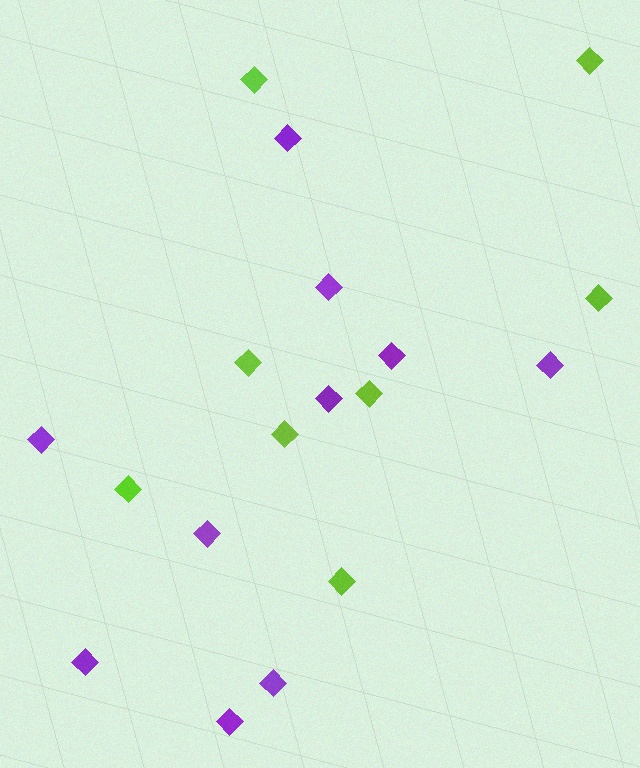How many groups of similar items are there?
There are 2 groups: one group of lime diamonds (8) and one group of purple diamonds (10).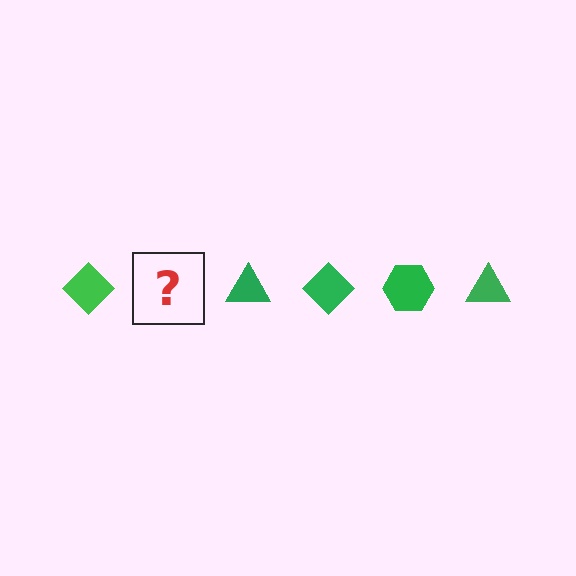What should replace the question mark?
The question mark should be replaced with a green hexagon.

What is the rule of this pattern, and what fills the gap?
The rule is that the pattern cycles through diamond, hexagon, triangle shapes in green. The gap should be filled with a green hexagon.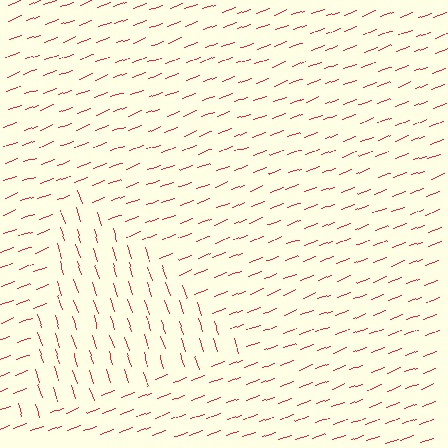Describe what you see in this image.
The image is filled with small red line segments. A triangle region in the image has lines oriented differently from the surrounding lines, creating a visible texture boundary.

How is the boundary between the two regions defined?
The boundary is defined purely by a change in line orientation (approximately 87 degrees difference). All lines are the same color and thickness.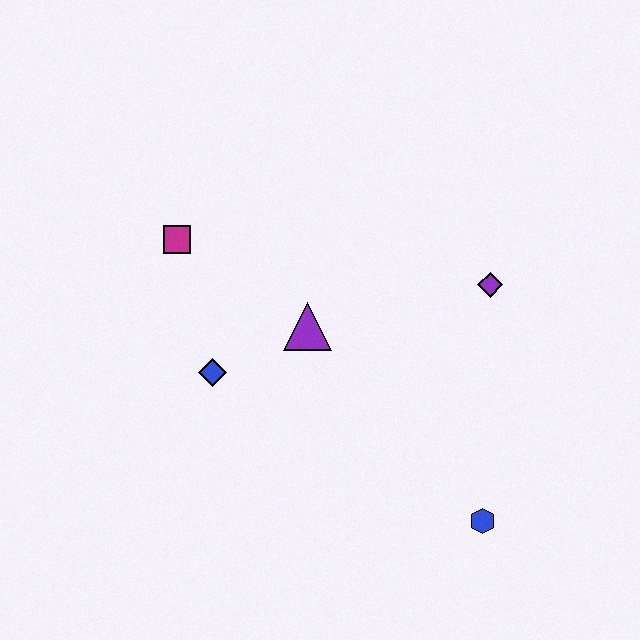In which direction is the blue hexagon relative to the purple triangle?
The blue hexagon is below the purple triangle.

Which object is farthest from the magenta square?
The blue hexagon is farthest from the magenta square.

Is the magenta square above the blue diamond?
Yes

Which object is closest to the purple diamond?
The purple triangle is closest to the purple diamond.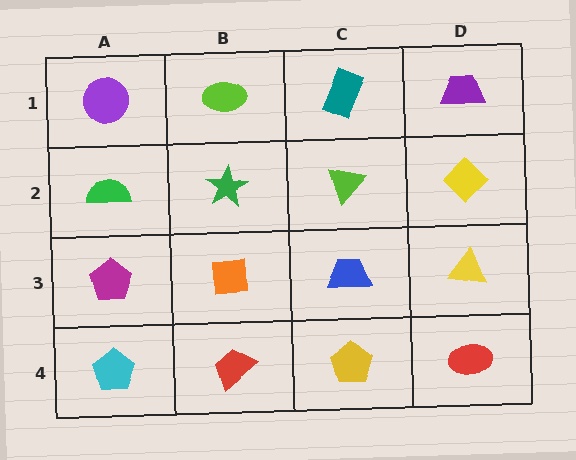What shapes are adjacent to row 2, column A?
A purple circle (row 1, column A), a magenta pentagon (row 3, column A), a green star (row 2, column B).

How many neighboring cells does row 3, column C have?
4.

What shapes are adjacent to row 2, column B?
A lime ellipse (row 1, column B), an orange square (row 3, column B), a green semicircle (row 2, column A), a lime triangle (row 2, column C).